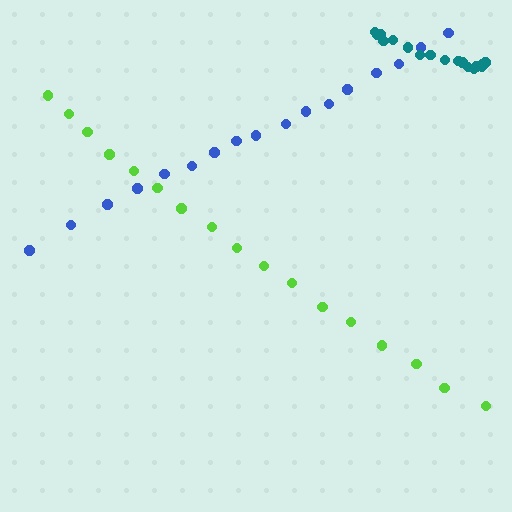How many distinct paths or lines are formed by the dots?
There are 3 distinct paths.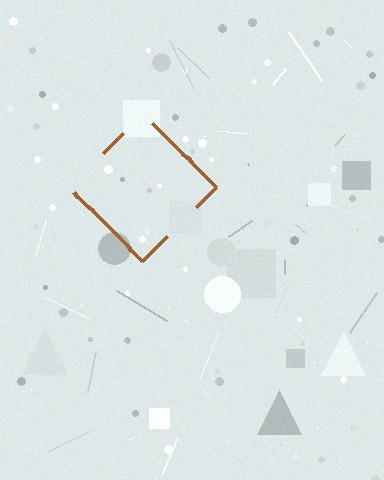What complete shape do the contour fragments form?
The contour fragments form a diamond.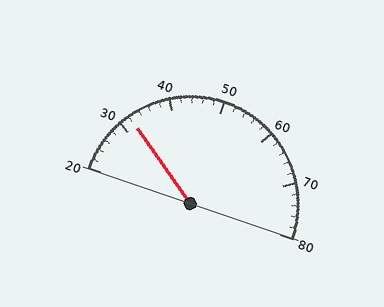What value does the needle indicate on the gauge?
The needle indicates approximately 32.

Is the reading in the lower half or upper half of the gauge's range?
The reading is in the lower half of the range (20 to 80).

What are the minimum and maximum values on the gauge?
The gauge ranges from 20 to 80.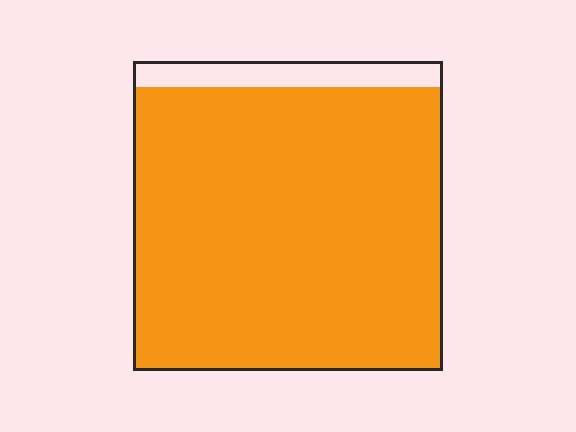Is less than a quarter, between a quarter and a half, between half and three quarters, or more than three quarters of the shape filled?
More than three quarters.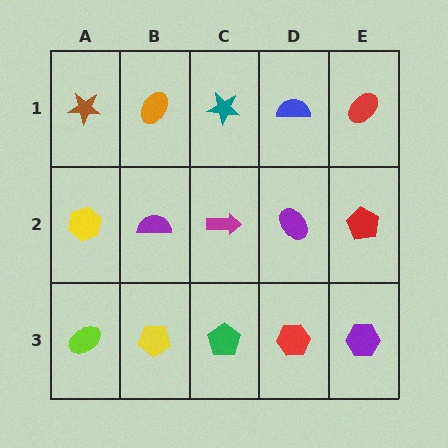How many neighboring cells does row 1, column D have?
3.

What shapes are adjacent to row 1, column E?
A red pentagon (row 2, column E), a blue semicircle (row 1, column D).